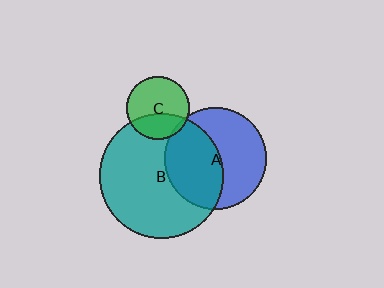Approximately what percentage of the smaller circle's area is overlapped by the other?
Approximately 35%.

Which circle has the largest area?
Circle B (teal).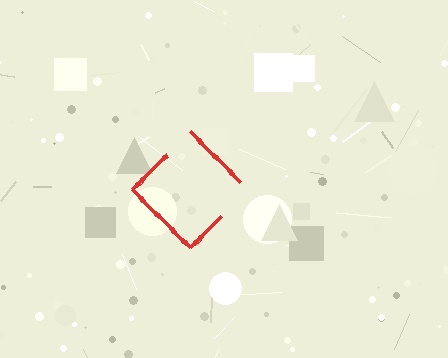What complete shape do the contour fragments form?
The contour fragments form a diamond.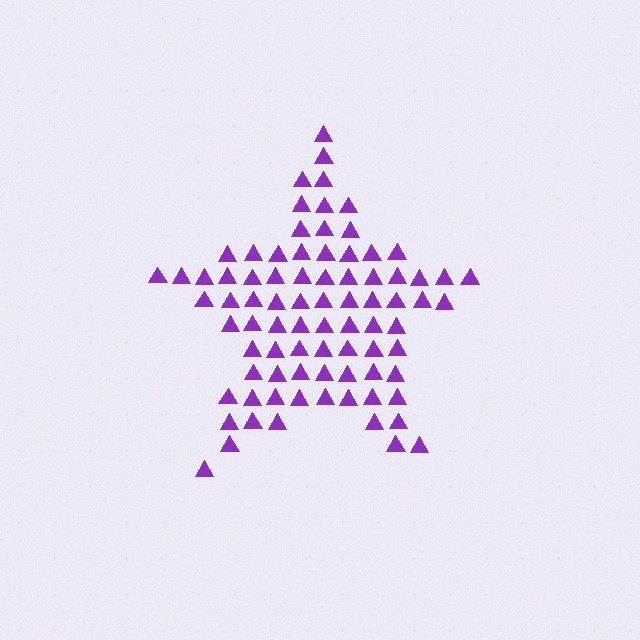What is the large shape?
The large shape is a star.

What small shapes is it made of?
It is made of small triangles.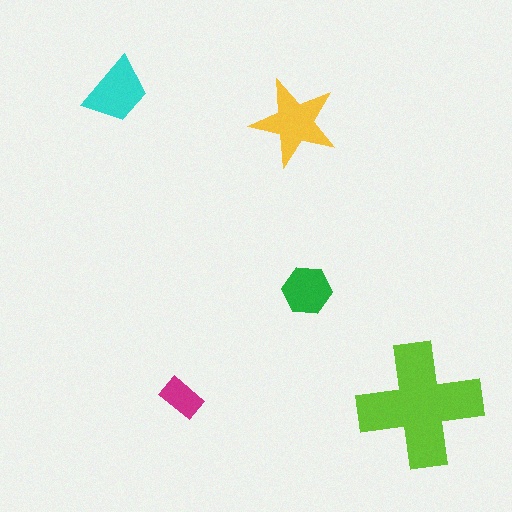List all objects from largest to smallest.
The lime cross, the yellow star, the cyan trapezoid, the green hexagon, the magenta rectangle.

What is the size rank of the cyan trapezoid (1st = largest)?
3rd.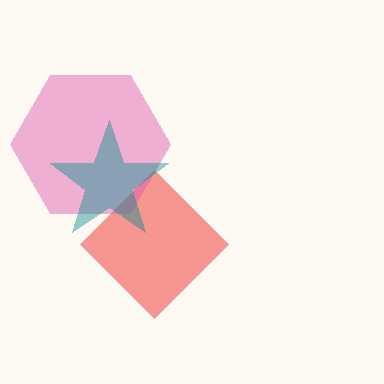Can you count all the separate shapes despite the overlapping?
Yes, there are 3 separate shapes.